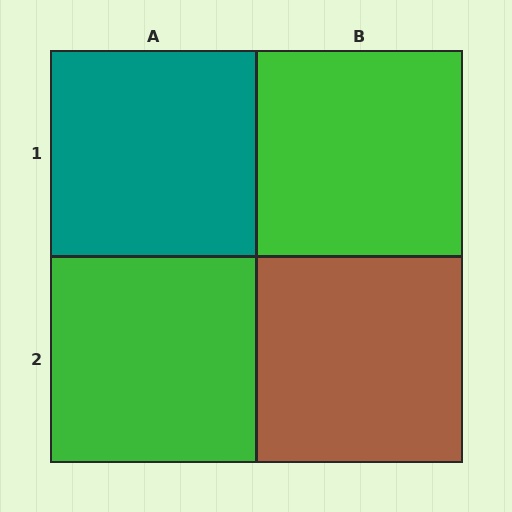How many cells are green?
2 cells are green.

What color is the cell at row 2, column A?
Green.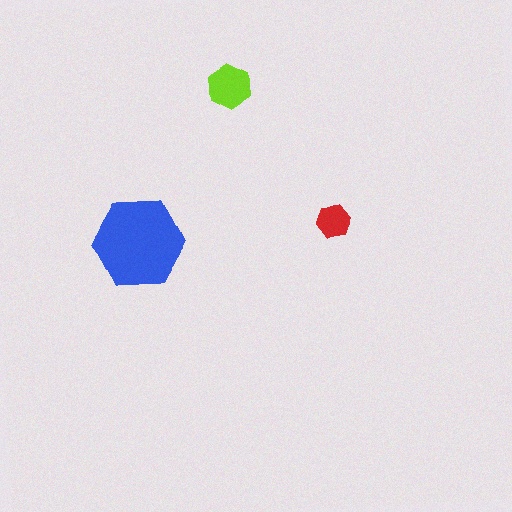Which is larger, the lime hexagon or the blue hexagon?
The blue one.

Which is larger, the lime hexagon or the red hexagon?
The lime one.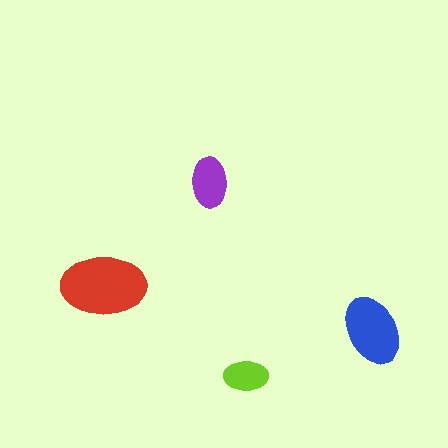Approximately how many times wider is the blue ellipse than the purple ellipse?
About 1.5 times wider.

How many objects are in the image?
There are 4 objects in the image.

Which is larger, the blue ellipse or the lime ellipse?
The blue one.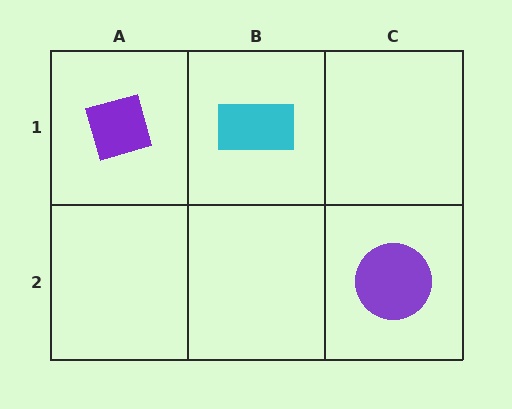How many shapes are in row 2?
1 shape.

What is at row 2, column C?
A purple circle.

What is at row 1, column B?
A cyan rectangle.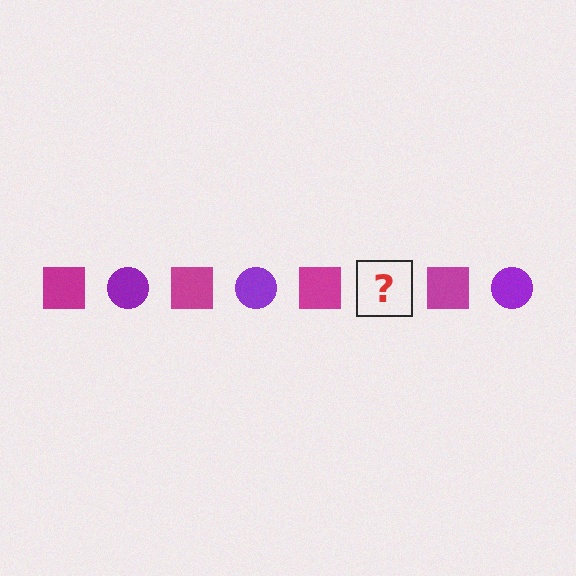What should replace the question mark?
The question mark should be replaced with a purple circle.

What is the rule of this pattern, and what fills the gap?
The rule is that the pattern alternates between magenta square and purple circle. The gap should be filled with a purple circle.